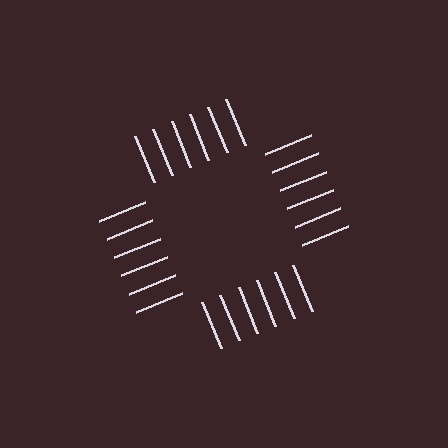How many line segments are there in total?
24 — 6 along each of the 4 edges.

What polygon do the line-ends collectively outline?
An illusory square — the line segments terminate on its edges but no continuous stroke is drawn.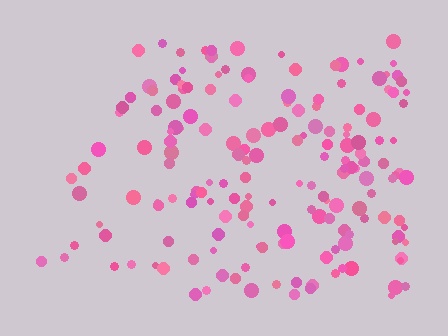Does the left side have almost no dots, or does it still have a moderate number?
Still a moderate number, just noticeably fewer than the right.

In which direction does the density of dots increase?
From left to right, with the right side densest.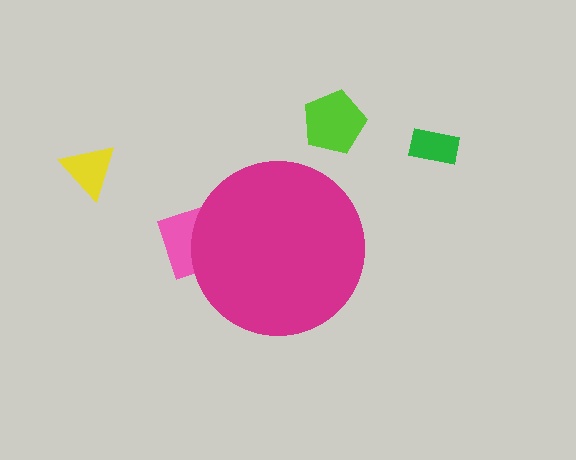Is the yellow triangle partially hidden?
No, the yellow triangle is fully visible.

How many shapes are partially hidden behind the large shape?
1 shape is partially hidden.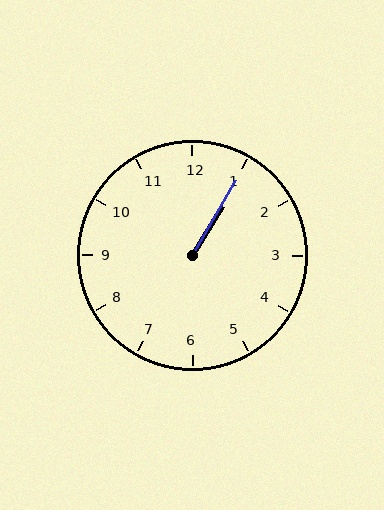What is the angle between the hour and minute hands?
Approximately 2 degrees.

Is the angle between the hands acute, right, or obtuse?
It is acute.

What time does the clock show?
1:05.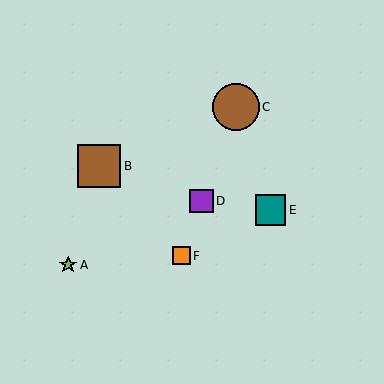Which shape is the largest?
The brown circle (labeled C) is the largest.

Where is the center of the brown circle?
The center of the brown circle is at (236, 107).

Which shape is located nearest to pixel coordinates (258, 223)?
The teal square (labeled E) at (271, 210) is nearest to that location.